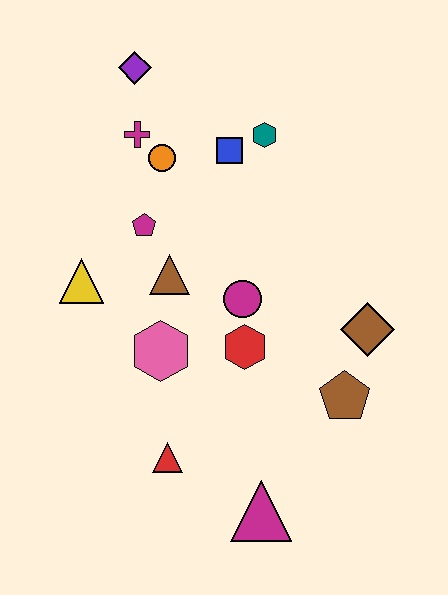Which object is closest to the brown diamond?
The brown pentagon is closest to the brown diamond.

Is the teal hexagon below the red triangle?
No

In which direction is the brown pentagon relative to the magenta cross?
The brown pentagon is below the magenta cross.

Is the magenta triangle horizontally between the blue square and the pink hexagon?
No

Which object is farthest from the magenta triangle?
The purple diamond is farthest from the magenta triangle.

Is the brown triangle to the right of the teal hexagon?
No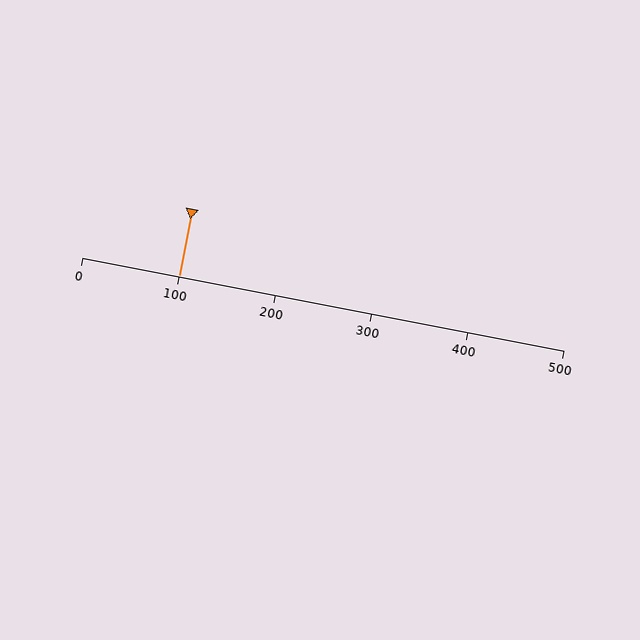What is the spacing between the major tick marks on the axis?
The major ticks are spaced 100 apart.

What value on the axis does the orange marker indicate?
The marker indicates approximately 100.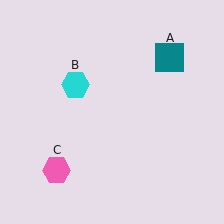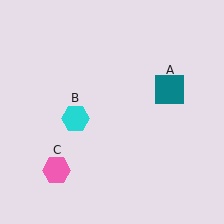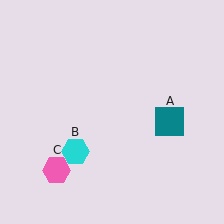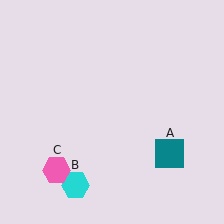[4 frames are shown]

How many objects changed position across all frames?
2 objects changed position: teal square (object A), cyan hexagon (object B).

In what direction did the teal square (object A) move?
The teal square (object A) moved down.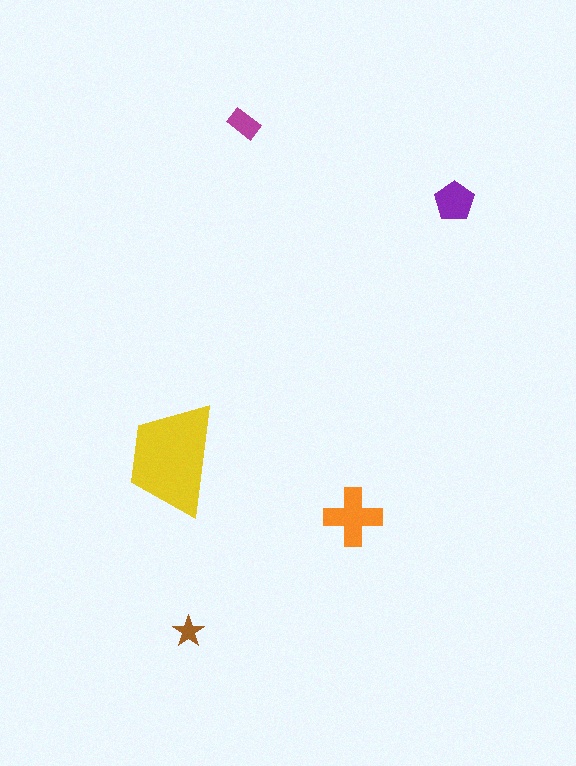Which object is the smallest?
The brown star.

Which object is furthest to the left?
The yellow trapezoid is leftmost.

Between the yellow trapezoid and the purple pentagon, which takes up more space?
The yellow trapezoid.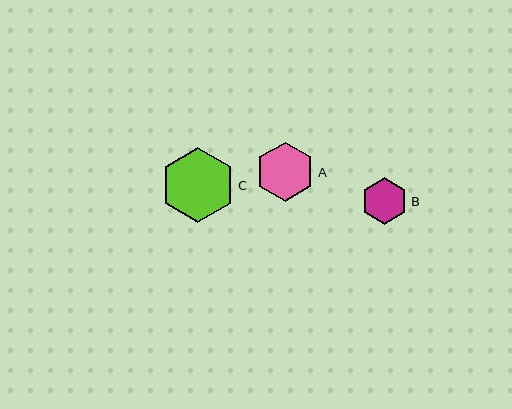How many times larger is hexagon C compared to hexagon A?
Hexagon C is approximately 1.3 times the size of hexagon A.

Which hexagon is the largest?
Hexagon C is the largest with a size of approximately 75 pixels.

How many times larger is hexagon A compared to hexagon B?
Hexagon A is approximately 1.3 times the size of hexagon B.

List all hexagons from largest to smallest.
From largest to smallest: C, A, B.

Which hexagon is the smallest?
Hexagon B is the smallest with a size of approximately 47 pixels.